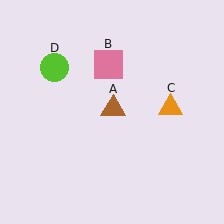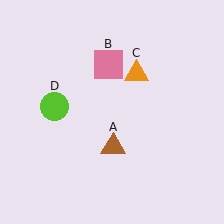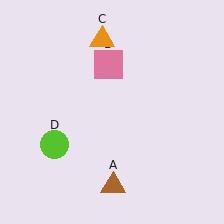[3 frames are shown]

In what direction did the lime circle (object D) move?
The lime circle (object D) moved down.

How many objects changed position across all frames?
3 objects changed position: brown triangle (object A), orange triangle (object C), lime circle (object D).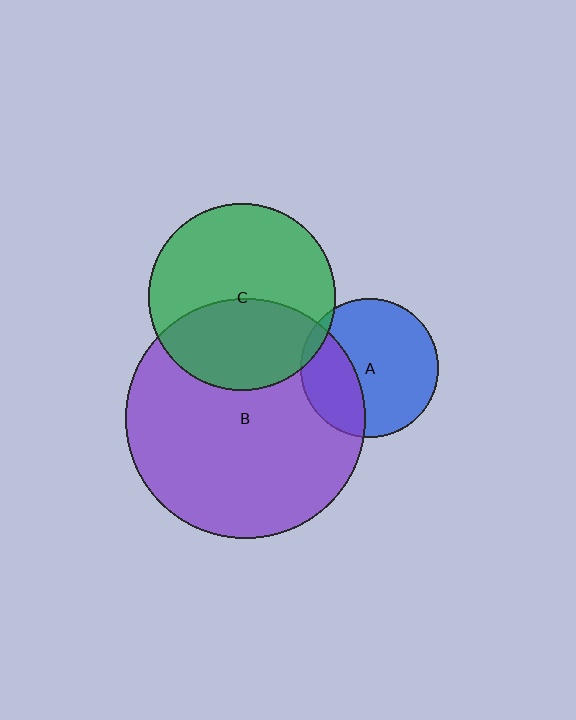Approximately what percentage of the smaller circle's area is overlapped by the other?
Approximately 30%.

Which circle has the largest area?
Circle B (purple).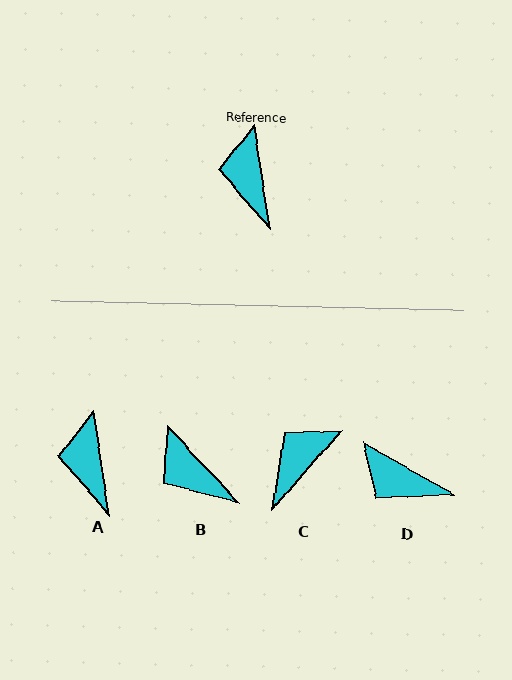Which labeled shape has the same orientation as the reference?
A.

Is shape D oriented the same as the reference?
No, it is off by about 51 degrees.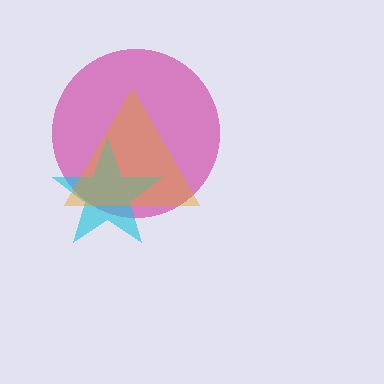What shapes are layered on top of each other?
The layered shapes are: a magenta circle, a cyan star, an orange triangle.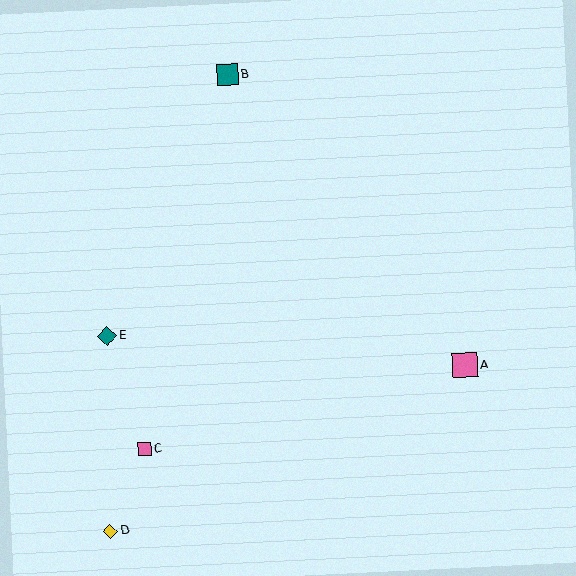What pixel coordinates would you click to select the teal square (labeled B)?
Click at (227, 75) to select the teal square B.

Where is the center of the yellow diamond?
The center of the yellow diamond is at (110, 531).